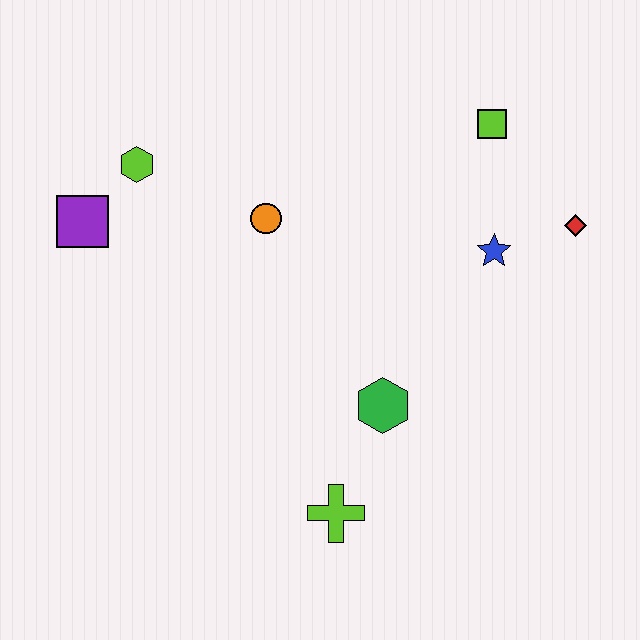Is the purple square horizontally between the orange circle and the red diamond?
No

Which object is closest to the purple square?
The lime hexagon is closest to the purple square.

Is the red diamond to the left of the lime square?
No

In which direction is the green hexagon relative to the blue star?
The green hexagon is below the blue star.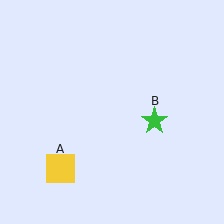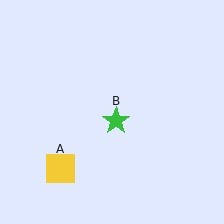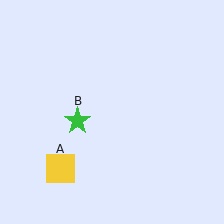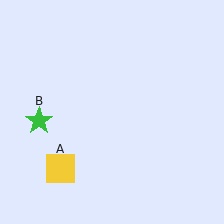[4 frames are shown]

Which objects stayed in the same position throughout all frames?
Yellow square (object A) remained stationary.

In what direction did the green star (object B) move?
The green star (object B) moved left.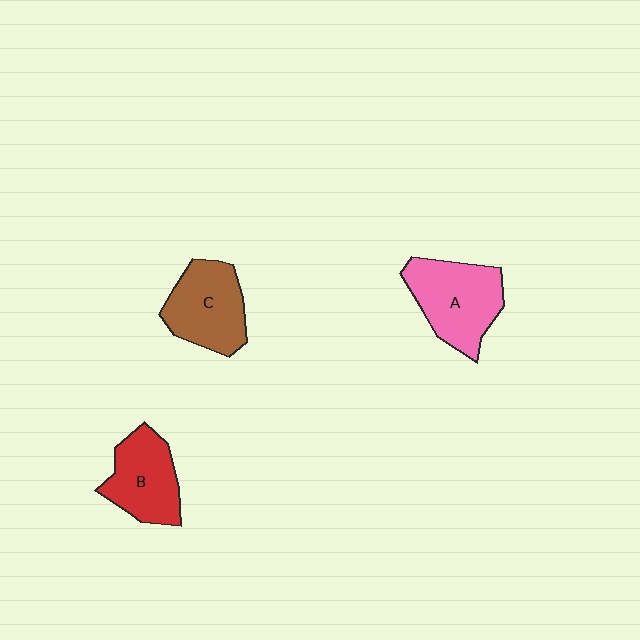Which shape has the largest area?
Shape A (pink).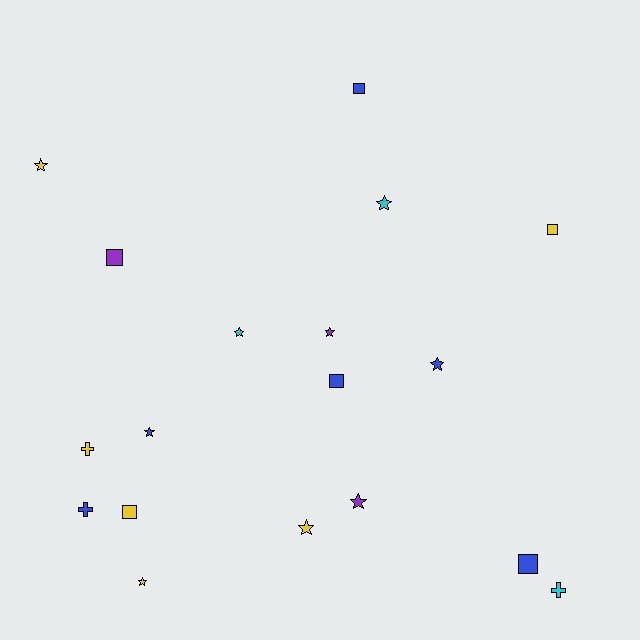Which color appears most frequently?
Blue, with 6 objects.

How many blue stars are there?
There are 2 blue stars.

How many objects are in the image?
There are 18 objects.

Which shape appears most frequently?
Star, with 9 objects.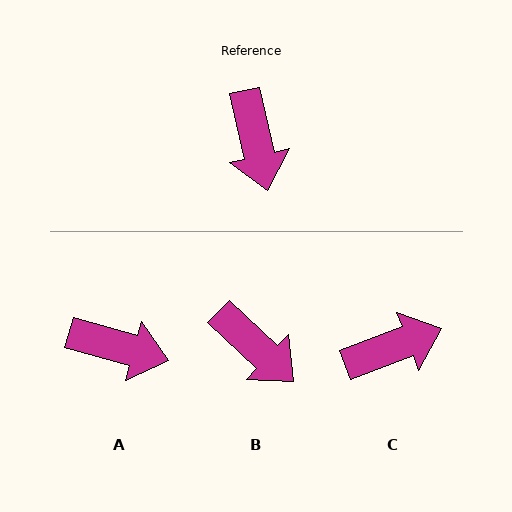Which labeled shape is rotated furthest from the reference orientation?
C, about 98 degrees away.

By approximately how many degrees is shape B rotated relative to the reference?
Approximately 34 degrees counter-clockwise.